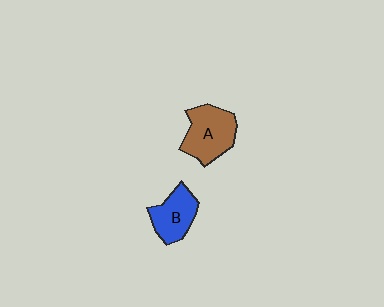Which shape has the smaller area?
Shape B (blue).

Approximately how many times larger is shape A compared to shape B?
Approximately 1.3 times.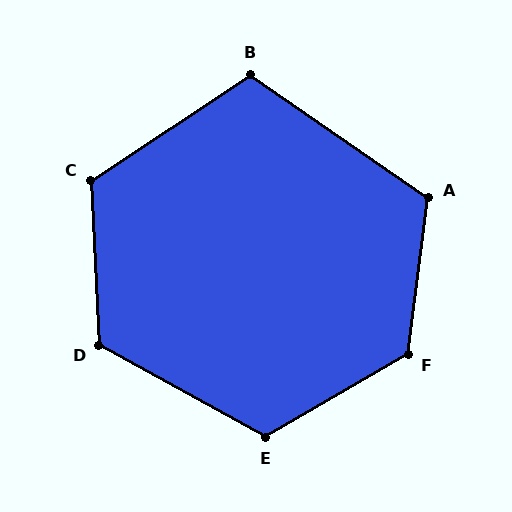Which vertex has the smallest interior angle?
B, at approximately 112 degrees.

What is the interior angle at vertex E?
Approximately 121 degrees (obtuse).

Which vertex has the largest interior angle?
F, at approximately 127 degrees.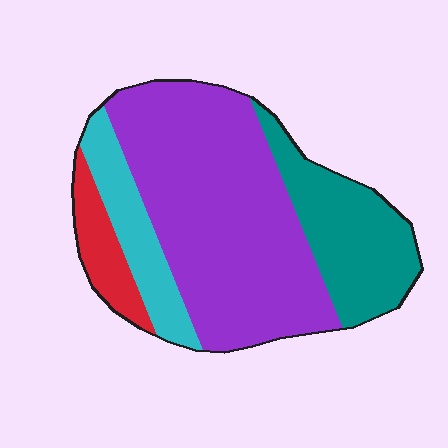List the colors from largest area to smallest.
From largest to smallest: purple, teal, cyan, red.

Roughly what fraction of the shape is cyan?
Cyan takes up less than a quarter of the shape.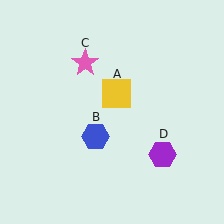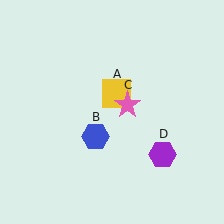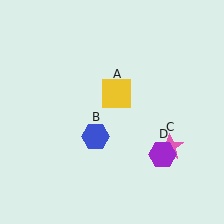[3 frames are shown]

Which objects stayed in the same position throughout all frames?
Yellow square (object A) and blue hexagon (object B) and purple hexagon (object D) remained stationary.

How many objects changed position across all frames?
1 object changed position: pink star (object C).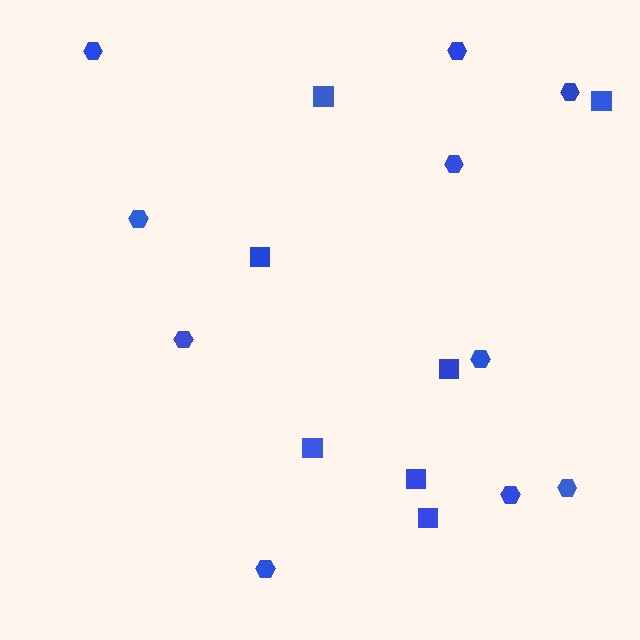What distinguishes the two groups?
There are 2 groups: one group of squares (7) and one group of hexagons (10).